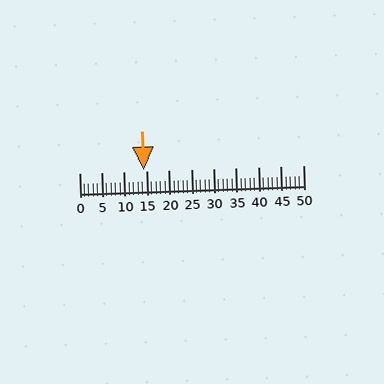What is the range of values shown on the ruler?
The ruler shows values from 0 to 50.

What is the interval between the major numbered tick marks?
The major tick marks are spaced 5 units apart.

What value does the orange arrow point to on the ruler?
The orange arrow points to approximately 14.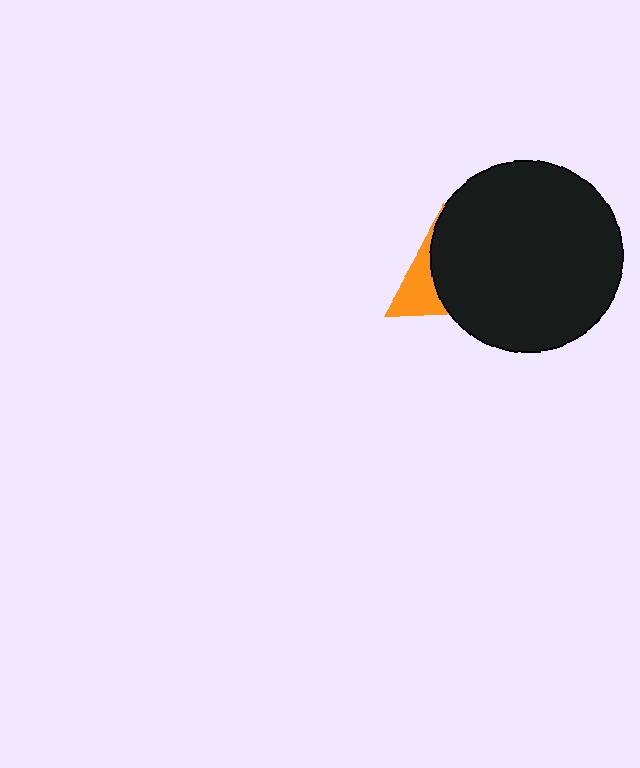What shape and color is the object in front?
The object in front is a black circle.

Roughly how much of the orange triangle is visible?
A small part of it is visible (roughly 33%).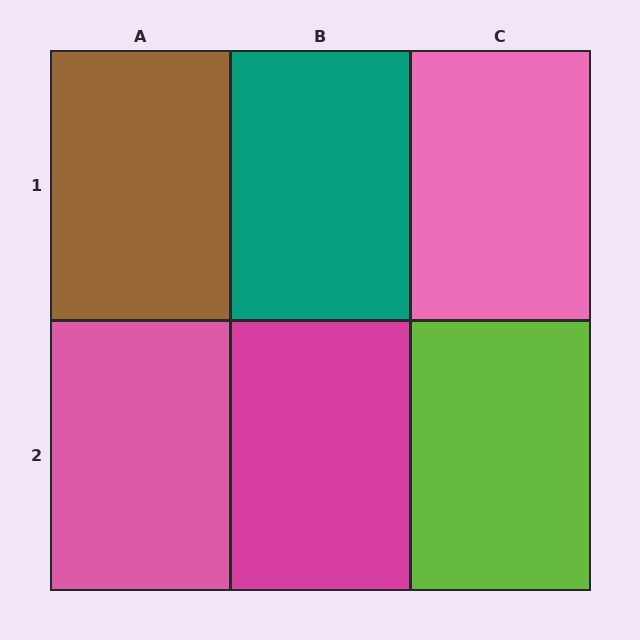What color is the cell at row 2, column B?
Magenta.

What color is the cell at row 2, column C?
Lime.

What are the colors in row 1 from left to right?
Brown, teal, pink.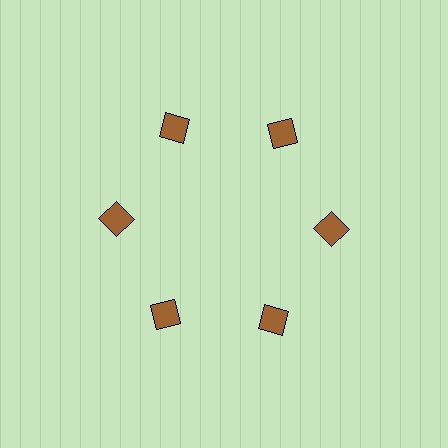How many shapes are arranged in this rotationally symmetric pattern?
There are 6 shapes, arranged in 6 groups of 1.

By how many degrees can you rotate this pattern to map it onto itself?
The pattern maps onto itself every 60 degrees of rotation.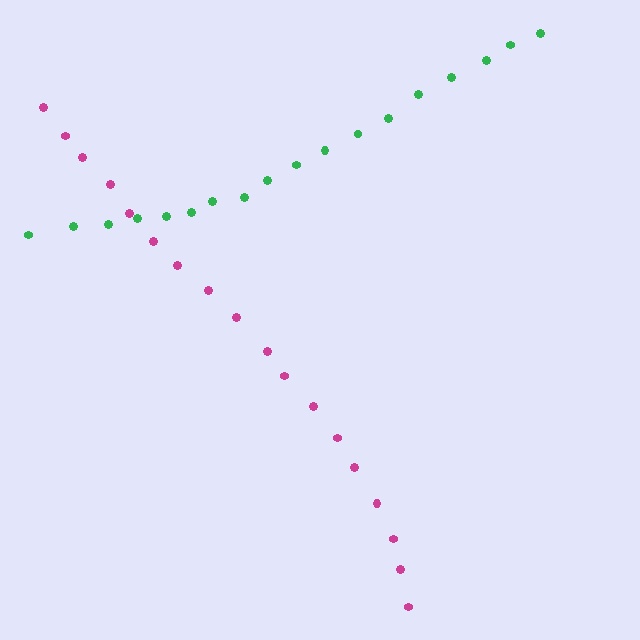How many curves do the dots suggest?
There are 2 distinct paths.